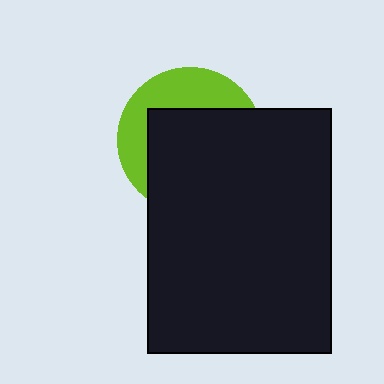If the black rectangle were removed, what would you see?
You would see the complete lime circle.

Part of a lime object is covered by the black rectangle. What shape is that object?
It is a circle.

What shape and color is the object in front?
The object in front is a black rectangle.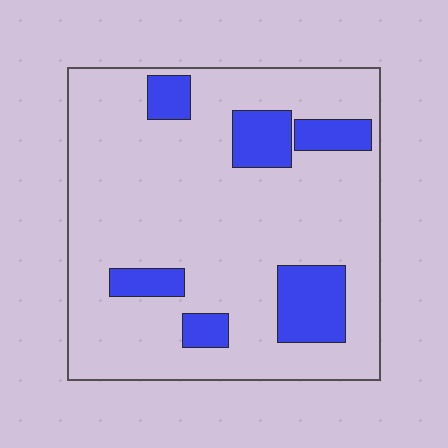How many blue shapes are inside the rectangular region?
6.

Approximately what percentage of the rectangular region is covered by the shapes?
Approximately 15%.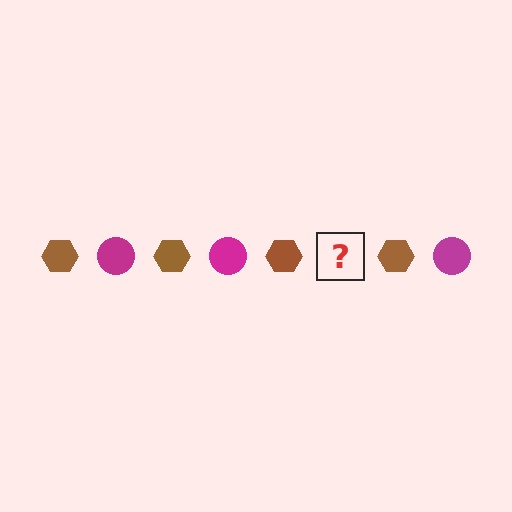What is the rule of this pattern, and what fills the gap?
The rule is that the pattern alternates between brown hexagon and magenta circle. The gap should be filled with a magenta circle.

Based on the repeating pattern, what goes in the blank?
The blank should be a magenta circle.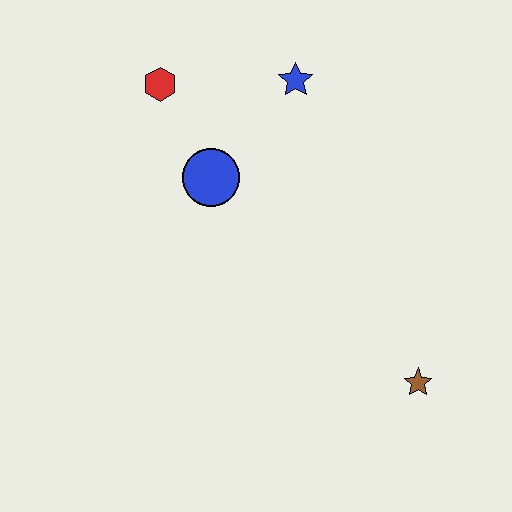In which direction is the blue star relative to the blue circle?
The blue star is above the blue circle.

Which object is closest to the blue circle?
The red hexagon is closest to the blue circle.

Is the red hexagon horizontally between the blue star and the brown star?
No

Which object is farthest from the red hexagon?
The brown star is farthest from the red hexagon.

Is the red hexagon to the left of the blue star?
Yes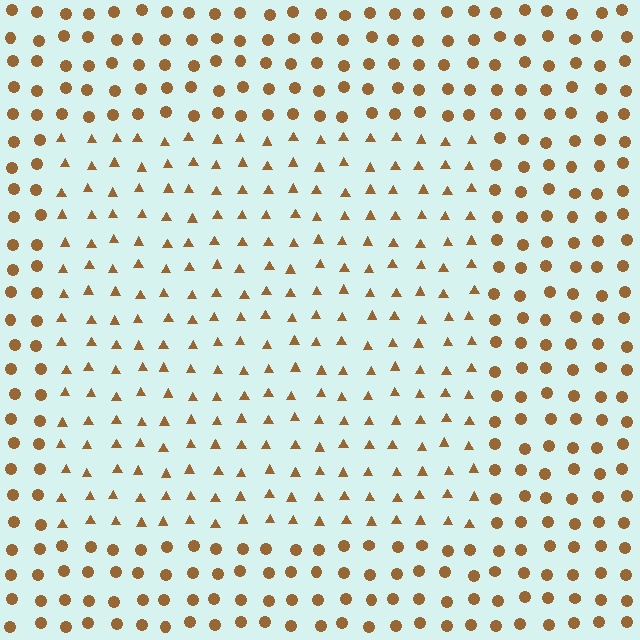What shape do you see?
I see a rectangle.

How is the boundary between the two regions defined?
The boundary is defined by a change in element shape: triangles inside vs. circles outside. All elements share the same color and spacing.